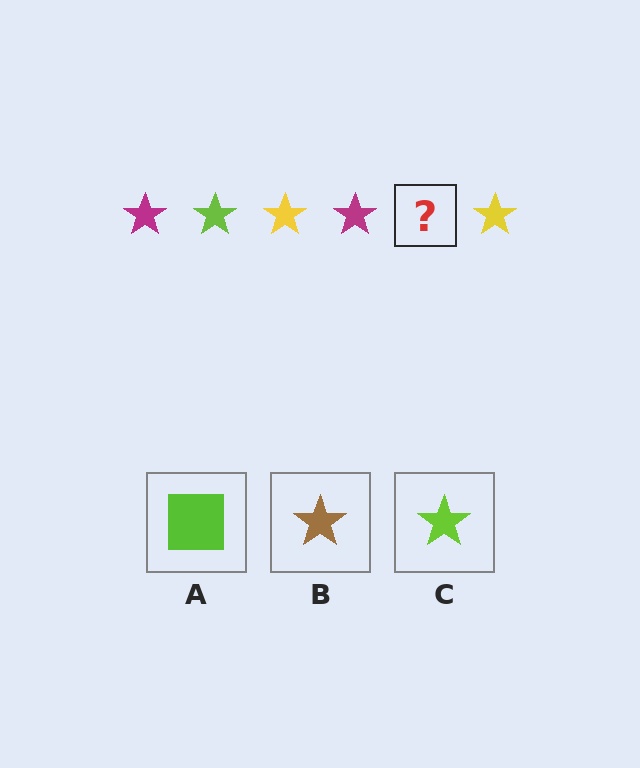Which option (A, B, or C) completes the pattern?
C.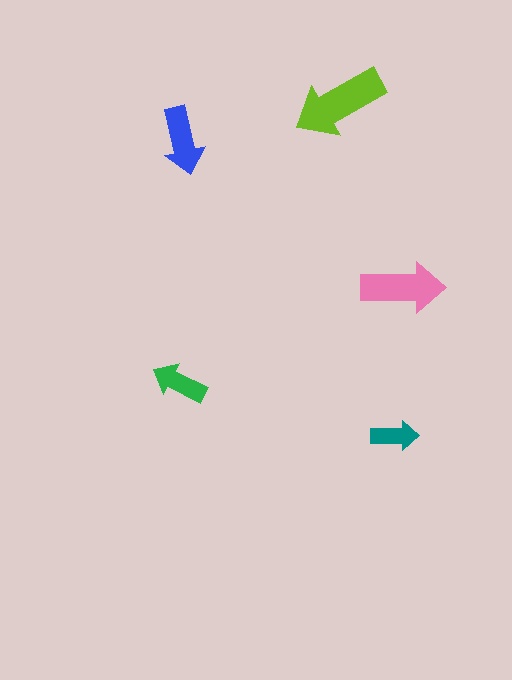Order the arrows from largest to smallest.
the lime one, the pink one, the blue one, the green one, the teal one.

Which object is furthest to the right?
The pink arrow is rightmost.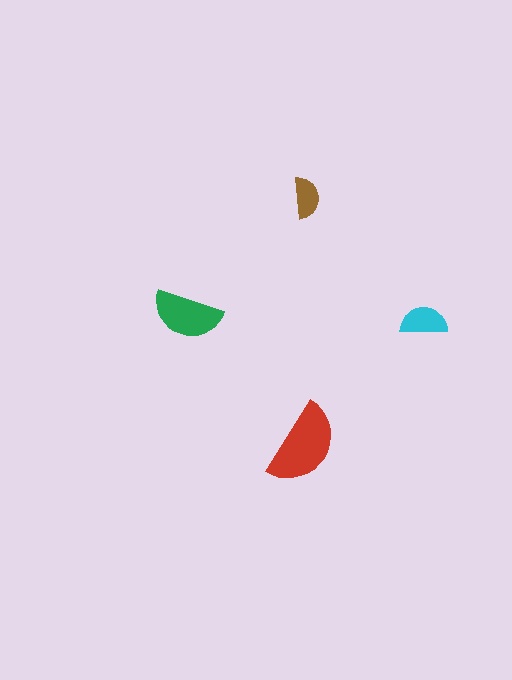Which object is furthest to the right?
The cyan semicircle is rightmost.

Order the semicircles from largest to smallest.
the red one, the green one, the cyan one, the brown one.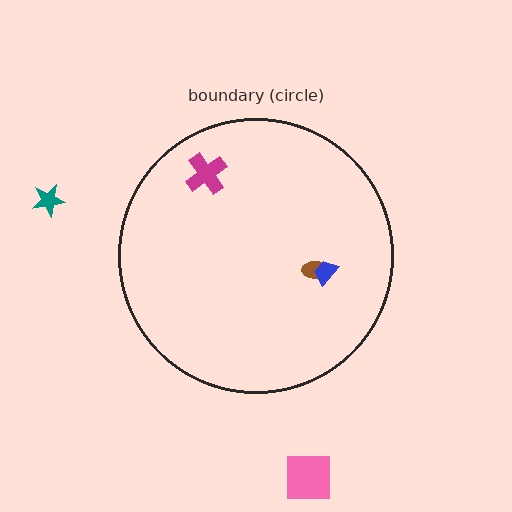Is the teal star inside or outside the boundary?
Outside.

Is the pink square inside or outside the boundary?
Outside.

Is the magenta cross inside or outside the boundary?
Inside.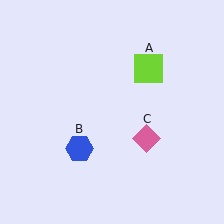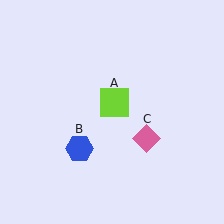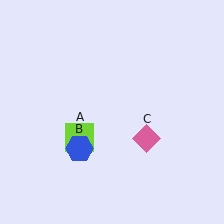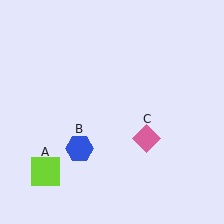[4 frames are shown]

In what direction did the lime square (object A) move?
The lime square (object A) moved down and to the left.